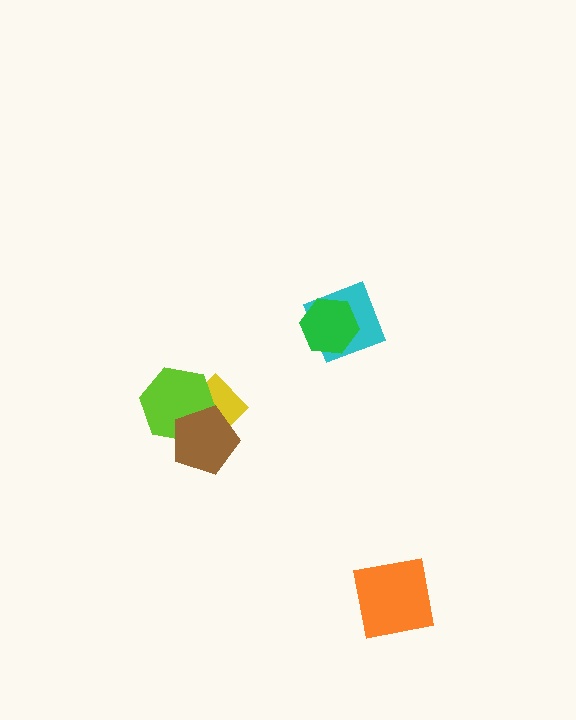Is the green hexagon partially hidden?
No, no other shape covers it.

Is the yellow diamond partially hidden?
Yes, it is partially covered by another shape.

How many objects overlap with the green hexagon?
1 object overlaps with the green hexagon.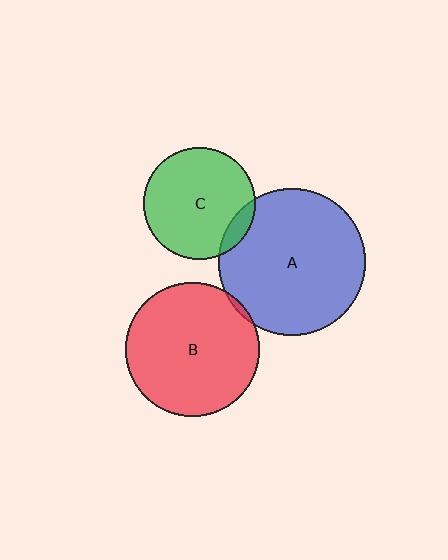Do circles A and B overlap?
Yes.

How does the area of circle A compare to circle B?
Approximately 1.2 times.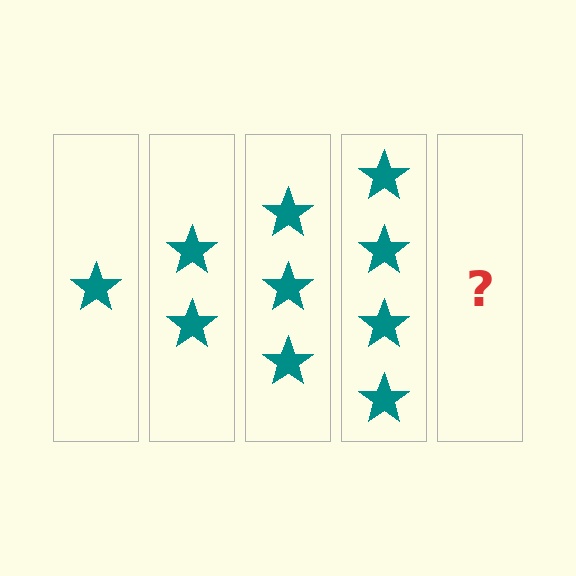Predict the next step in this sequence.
The next step is 5 stars.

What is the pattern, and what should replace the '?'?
The pattern is that each step adds one more star. The '?' should be 5 stars.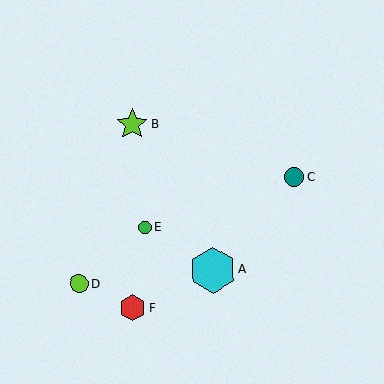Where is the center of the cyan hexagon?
The center of the cyan hexagon is at (213, 270).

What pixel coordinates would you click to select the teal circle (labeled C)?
Click at (294, 177) to select the teal circle C.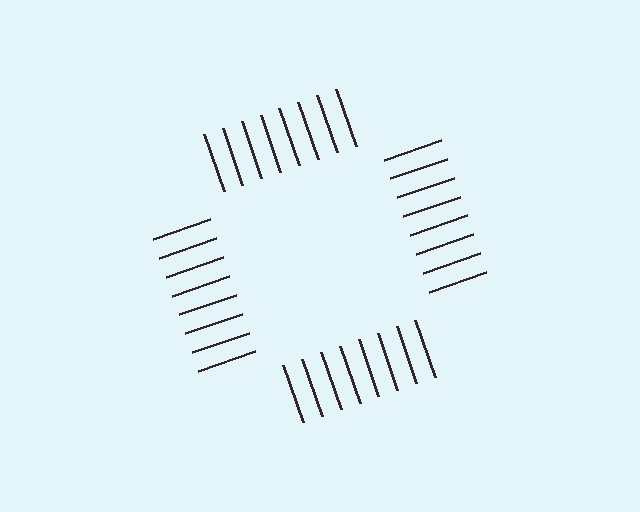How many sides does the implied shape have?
4 sides — the line-ends trace a square.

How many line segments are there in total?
32 — 8 along each of the 4 edges.